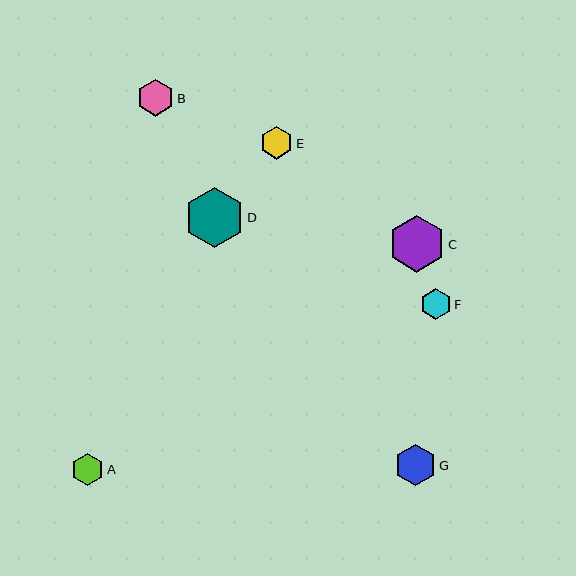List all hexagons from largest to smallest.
From largest to smallest: D, C, G, B, E, A, F.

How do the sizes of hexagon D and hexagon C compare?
Hexagon D and hexagon C are approximately the same size.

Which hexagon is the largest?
Hexagon D is the largest with a size of approximately 60 pixels.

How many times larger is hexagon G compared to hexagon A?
Hexagon G is approximately 1.3 times the size of hexagon A.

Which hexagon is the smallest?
Hexagon F is the smallest with a size of approximately 31 pixels.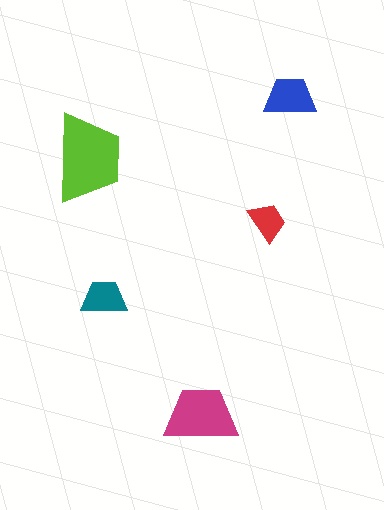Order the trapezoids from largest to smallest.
the lime one, the magenta one, the blue one, the teal one, the red one.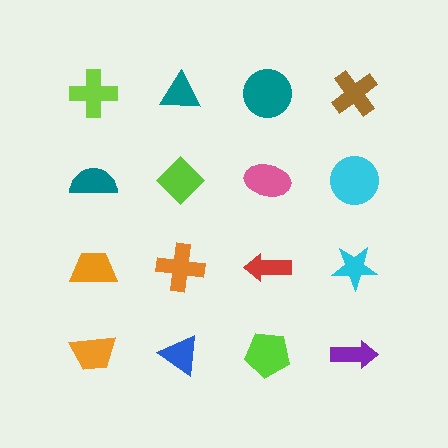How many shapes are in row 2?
4 shapes.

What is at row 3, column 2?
An orange cross.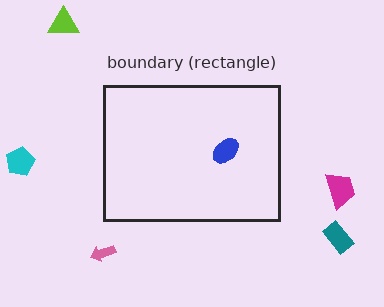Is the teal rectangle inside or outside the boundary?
Outside.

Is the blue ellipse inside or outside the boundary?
Inside.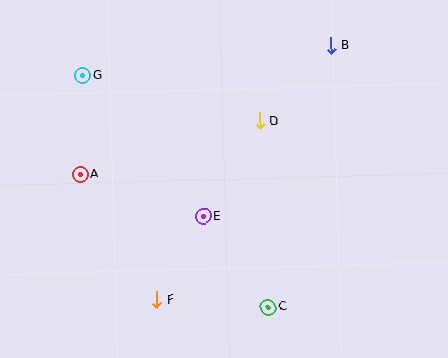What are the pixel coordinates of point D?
Point D is at (260, 121).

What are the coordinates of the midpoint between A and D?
The midpoint between A and D is at (170, 147).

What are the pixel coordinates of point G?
Point G is at (83, 76).